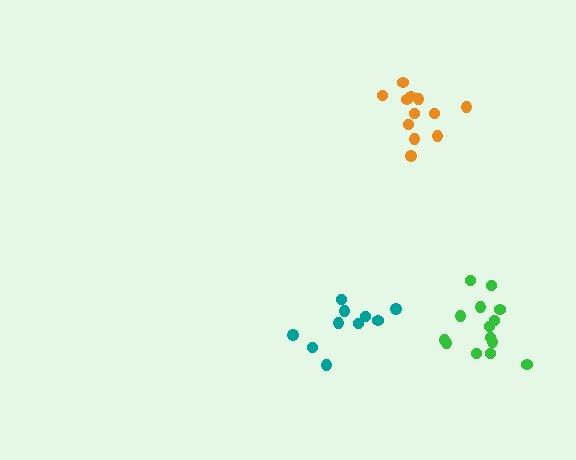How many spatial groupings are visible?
There are 3 spatial groupings.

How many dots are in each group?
Group 1: 12 dots, Group 2: 14 dots, Group 3: 10 dots (36 total).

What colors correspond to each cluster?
The clusters are colored: orange, green, teal.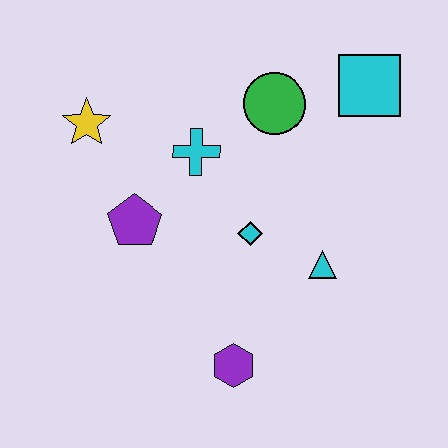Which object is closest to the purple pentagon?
The cyan cross is closest to the purple pentagon.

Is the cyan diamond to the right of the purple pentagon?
Yes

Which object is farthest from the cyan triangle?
The yellow star is farthest from the cyan triangle.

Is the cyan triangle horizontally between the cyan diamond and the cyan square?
Yes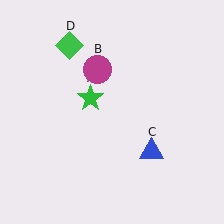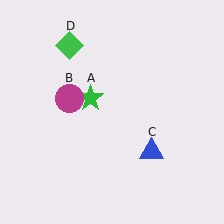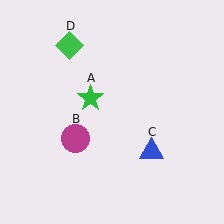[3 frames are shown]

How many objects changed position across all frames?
1 object changed position: magenta circle (object B).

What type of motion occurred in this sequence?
The magenta circle (object B) rotated counterclockwise around the center of the scene.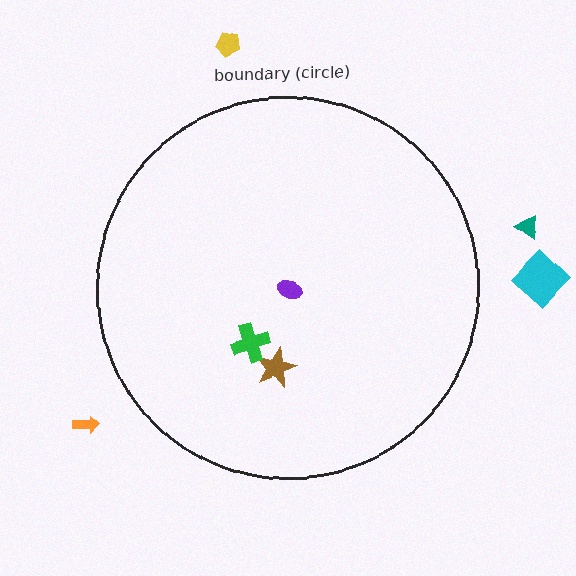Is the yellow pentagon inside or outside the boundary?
Outside.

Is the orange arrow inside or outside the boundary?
Outside.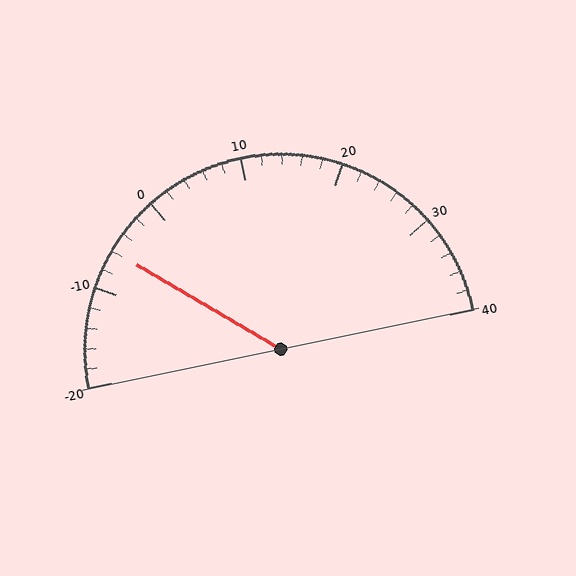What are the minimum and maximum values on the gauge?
The gauge ranges from -20 to 40.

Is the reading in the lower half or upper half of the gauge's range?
The reading is in the lower half of the range (-20 to 40).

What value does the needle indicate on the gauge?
The needle indicates approximately -6.